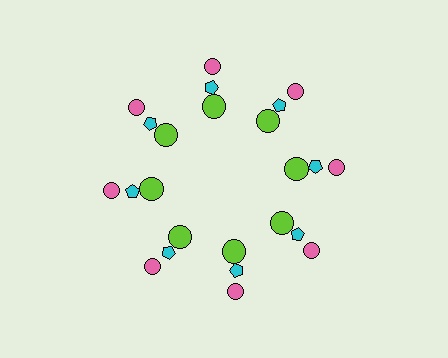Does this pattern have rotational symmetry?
Yes, this pattern has 8-fold rotational symmetry. It looks the same after rotating 45 degrees around the center.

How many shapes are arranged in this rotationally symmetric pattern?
There are 24 shapes, arranged in 8 groups of 3.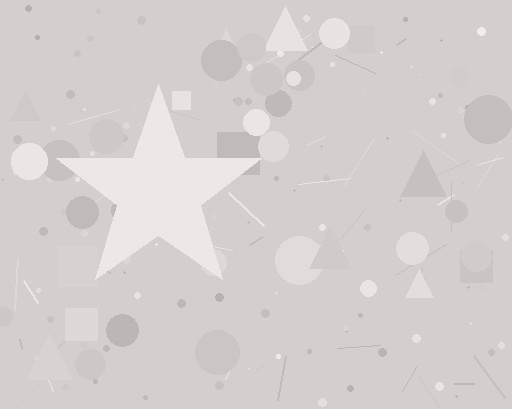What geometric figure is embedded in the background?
A star is embedded in the background.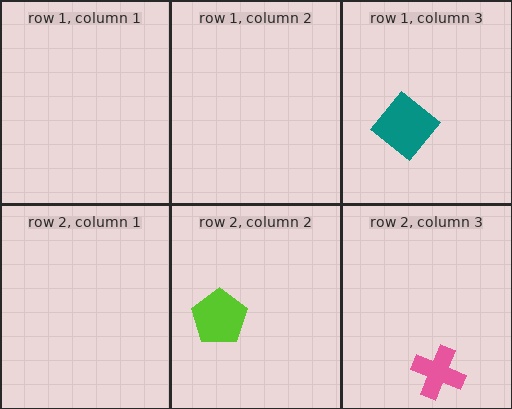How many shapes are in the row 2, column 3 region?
1.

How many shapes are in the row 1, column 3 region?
1.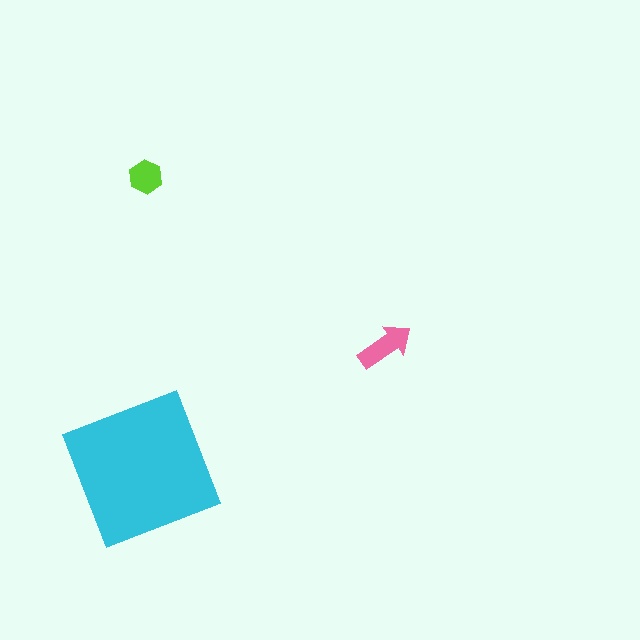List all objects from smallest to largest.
The lime hexagon, the pink arrow, the cyan square.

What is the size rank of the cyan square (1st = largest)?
1st.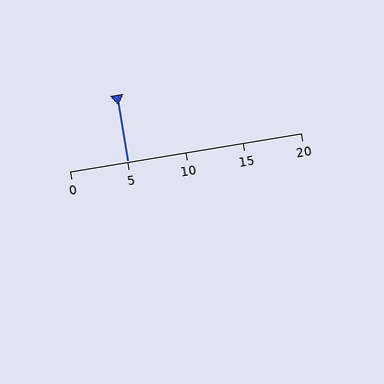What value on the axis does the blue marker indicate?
The marker indicates approximately 5.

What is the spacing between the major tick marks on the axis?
The major ticks are spaced 5 apart.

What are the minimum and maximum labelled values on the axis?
The axis runs from 0 to 20.